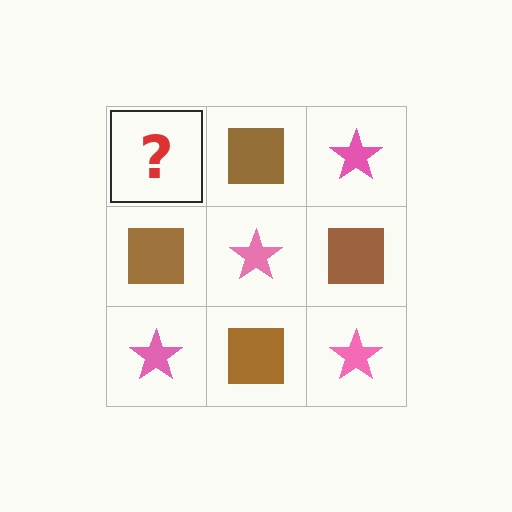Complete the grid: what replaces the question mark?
The question mark should be replaced with a pink star.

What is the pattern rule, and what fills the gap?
The rule is that it alternates pink star and brown square in a checkerboard pattern. The gap should be filled with a pink star.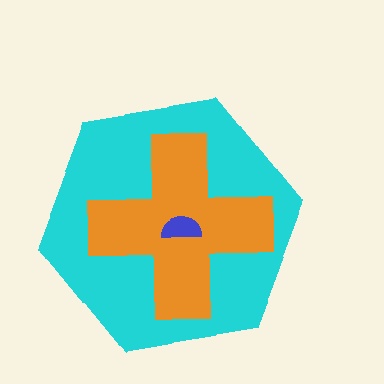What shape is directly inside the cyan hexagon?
The orange cross.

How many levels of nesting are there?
3.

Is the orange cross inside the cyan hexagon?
Yes.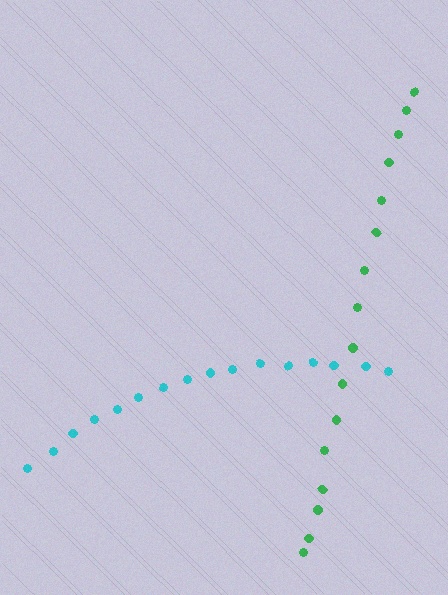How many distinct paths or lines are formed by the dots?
There are 2 distinct paths.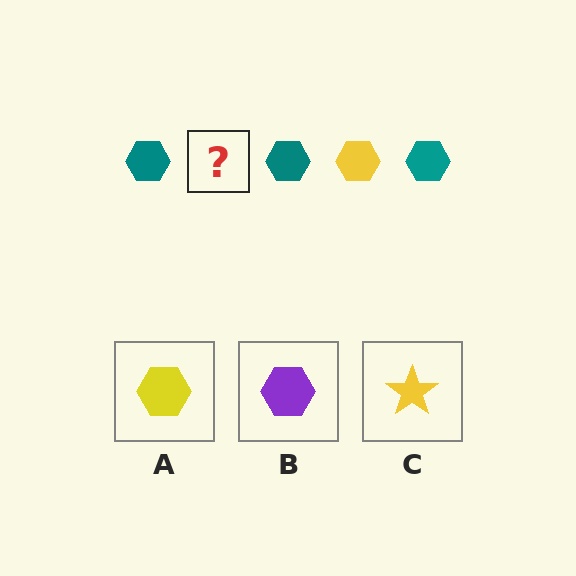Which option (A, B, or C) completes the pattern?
A.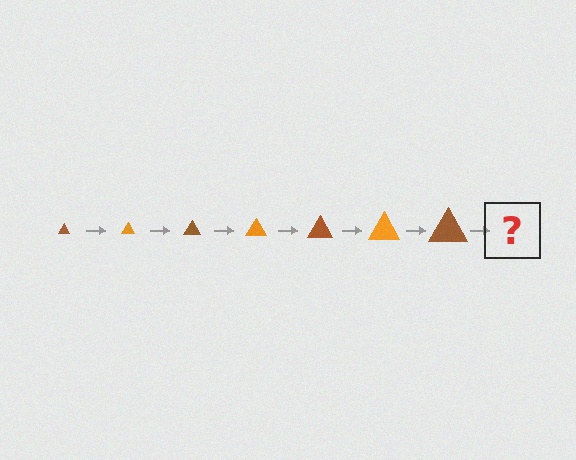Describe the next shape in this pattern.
It should be an orange triangle, larger than the previous one.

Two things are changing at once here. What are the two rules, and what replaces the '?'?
The two rules are that the triangle grows larger each step and the color cycles through brown and orange. The '?' should be an orange triangle, larger than the previous one.